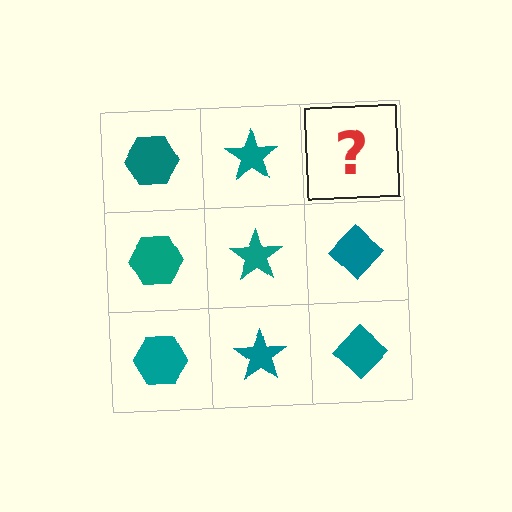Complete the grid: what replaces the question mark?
The question mark should be replaced with a teal diamond.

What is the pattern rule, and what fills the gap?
The rule is that each column has a consistent shape. The gap should be filled with a teal diamond.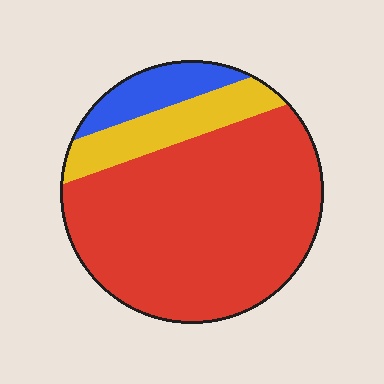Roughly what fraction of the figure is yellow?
Yellow covers around 15% of the figure.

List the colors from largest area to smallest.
From largest to smallest: red, yellow, blue.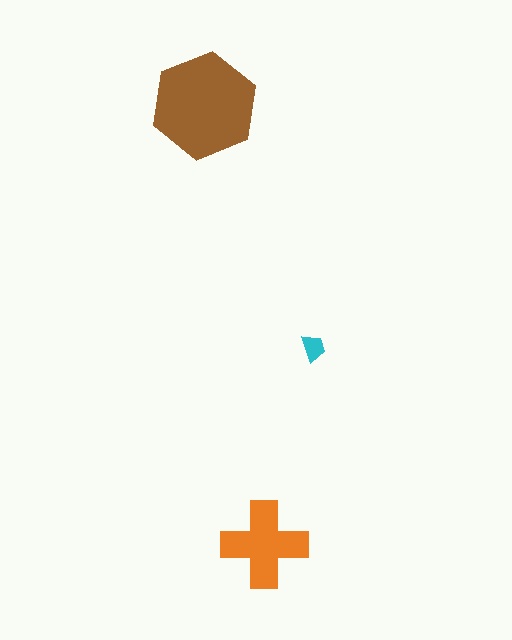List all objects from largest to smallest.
The brown hexagon, the orange cross, the cyan trapezoid.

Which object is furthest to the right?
The cyan trapezoid is rightmost.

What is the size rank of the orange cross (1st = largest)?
2nd.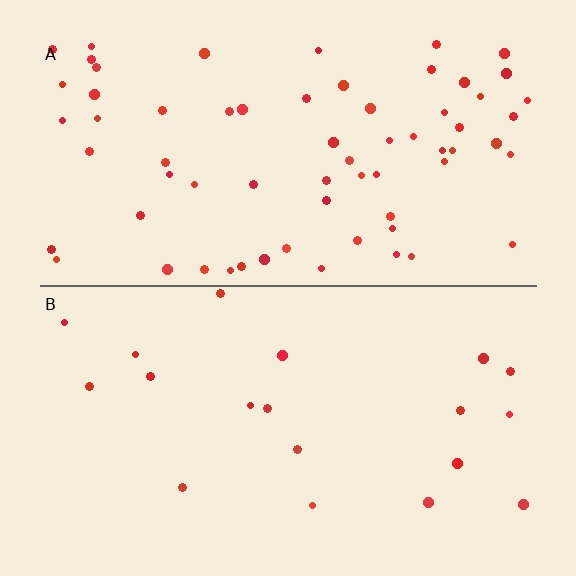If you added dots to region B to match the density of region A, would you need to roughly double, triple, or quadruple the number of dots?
Approximately triple.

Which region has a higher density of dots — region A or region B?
A (the top).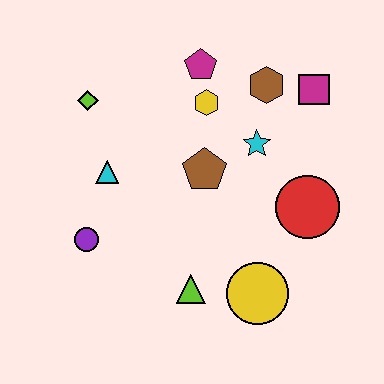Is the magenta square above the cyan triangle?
Yes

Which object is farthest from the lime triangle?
The magenta square is farthest from the lime triangle.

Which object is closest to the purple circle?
The cyan triangle is closest to the purple circle.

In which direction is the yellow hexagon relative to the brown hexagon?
The yellow hexagon is to the left of the brown hexagon.